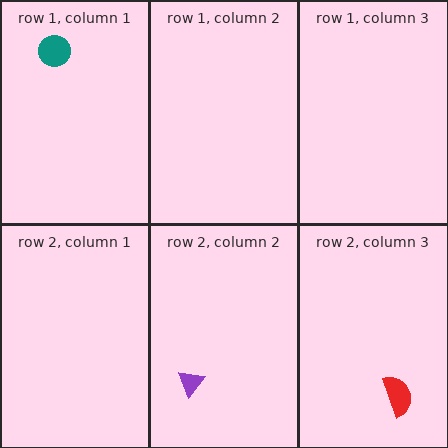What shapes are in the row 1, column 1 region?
The teal circle.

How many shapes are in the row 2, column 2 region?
1.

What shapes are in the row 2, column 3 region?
The red semicircle.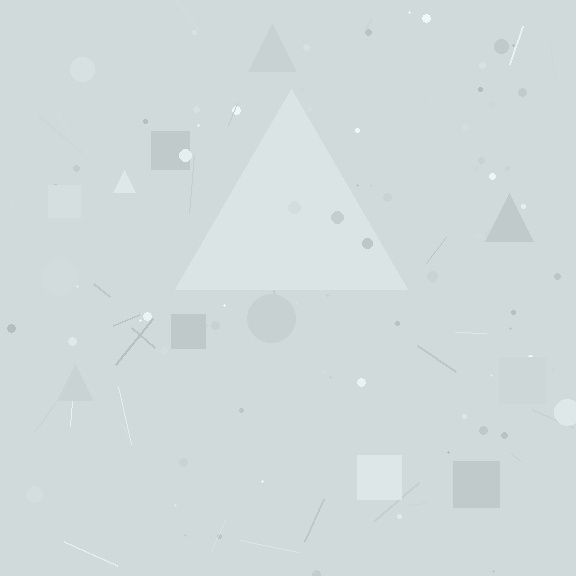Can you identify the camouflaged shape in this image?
The camouflaged shape is a triangle.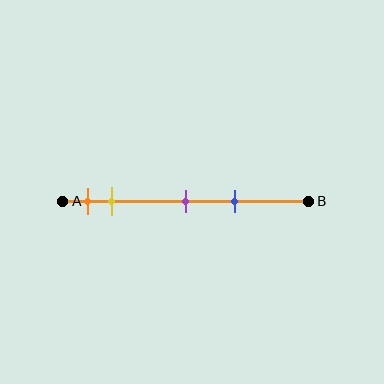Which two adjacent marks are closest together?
The orange and yellow marks are the closest adjacent pair.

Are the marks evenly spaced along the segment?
No, the marks are not evenly spaced.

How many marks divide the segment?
There are 4 marks dividing the segment.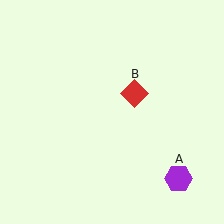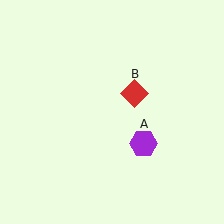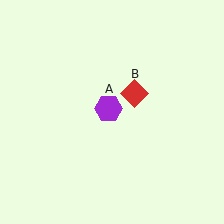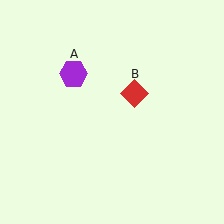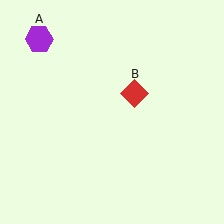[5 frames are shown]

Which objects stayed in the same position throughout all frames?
Red diamond (object B) remained stationary.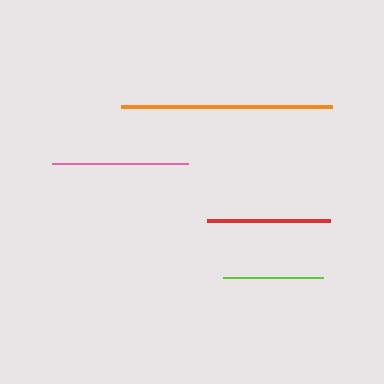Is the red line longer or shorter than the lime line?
The red line is longer than the lime line.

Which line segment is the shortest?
The lime line is the shortest at approximately 100 pixels.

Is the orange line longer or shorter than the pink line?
The orange line is longer than the pink line.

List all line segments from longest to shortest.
From longest to shortest: orange, pink, red, lime.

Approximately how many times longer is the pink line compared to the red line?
The pink line is approximately 1.1 times the length of the red line.